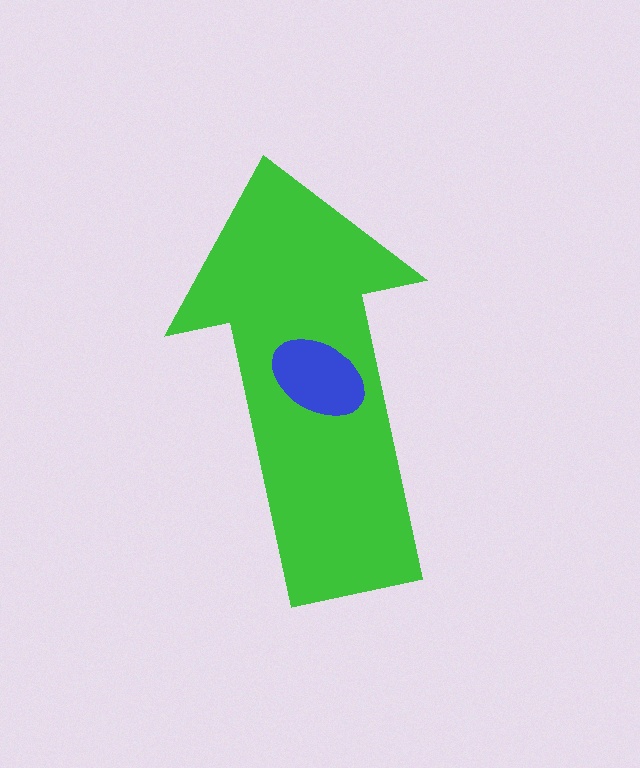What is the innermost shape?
The blue ellipse.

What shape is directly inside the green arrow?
The blue ellipse.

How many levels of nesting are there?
2.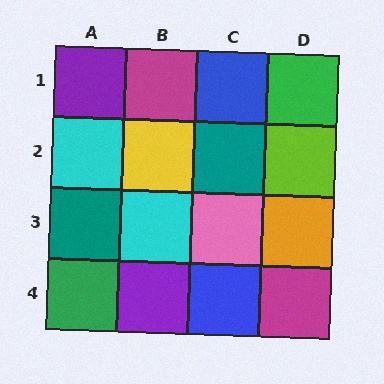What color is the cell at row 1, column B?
Magenta.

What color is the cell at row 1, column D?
Green.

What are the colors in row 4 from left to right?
Green, purple, blue, magenta.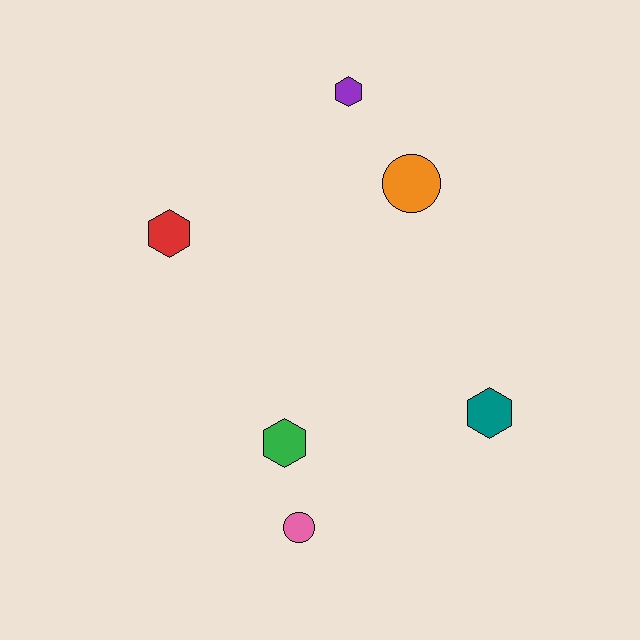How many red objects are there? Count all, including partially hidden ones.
There is 1 red object.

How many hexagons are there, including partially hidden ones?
There are 4 hexagons.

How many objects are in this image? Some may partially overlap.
There are 6 objects.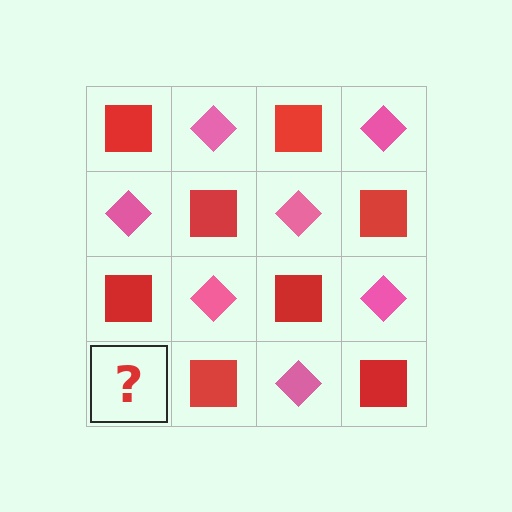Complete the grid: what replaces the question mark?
The question mark should be replaced with a pink diamond.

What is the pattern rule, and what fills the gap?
The rule is that it alternates red square and pink diamond in a checkerboard pattern. The gap should be filled with a pink diamond.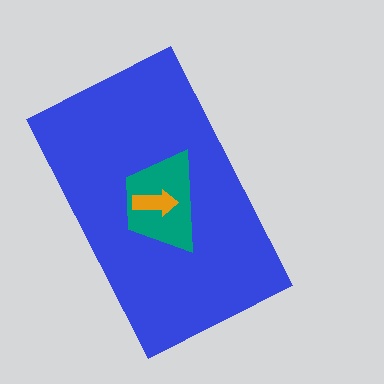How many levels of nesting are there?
3.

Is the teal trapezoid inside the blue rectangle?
Yes.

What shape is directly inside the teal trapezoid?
The orange arrow.